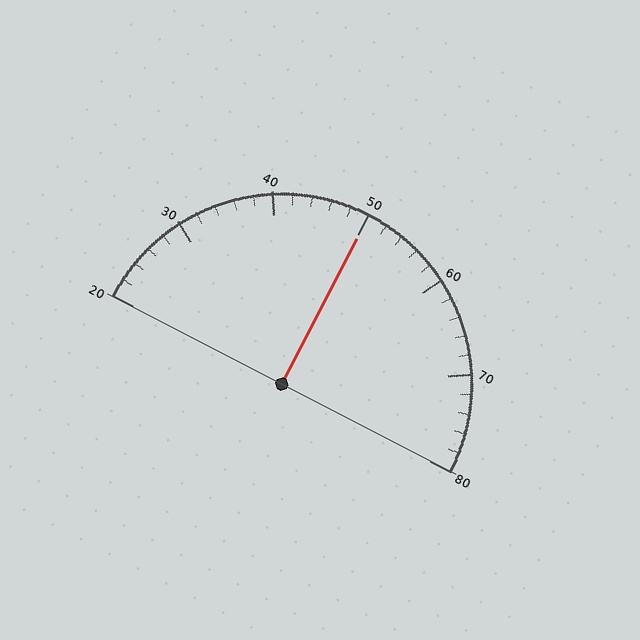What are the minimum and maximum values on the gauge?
The gauge ranges from 20 to 80.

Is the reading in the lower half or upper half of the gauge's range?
The reading is in the upper half of the range (20 to 80).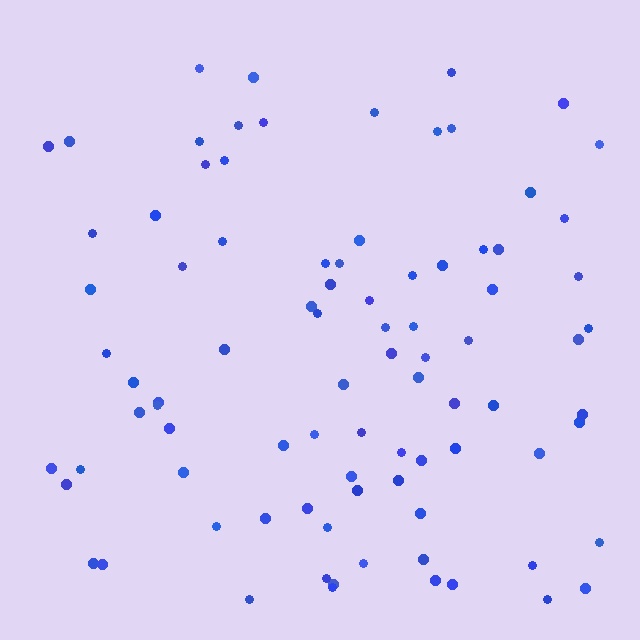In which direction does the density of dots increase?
From top to bottom, with the bottom side densest.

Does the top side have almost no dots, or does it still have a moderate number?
Still a moderate number, just noticeably fewer than the bottom.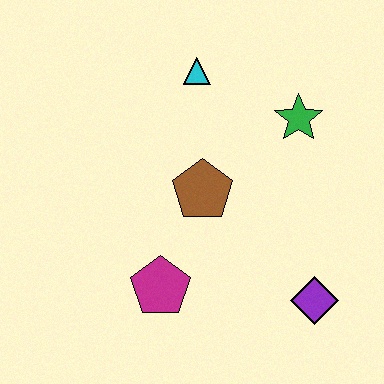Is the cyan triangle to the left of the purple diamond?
Yes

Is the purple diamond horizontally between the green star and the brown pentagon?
No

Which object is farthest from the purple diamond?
The cyan triangle is farthest from the purple diamond.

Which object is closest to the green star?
The cyan triangle is closest to the green star.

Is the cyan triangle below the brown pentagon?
No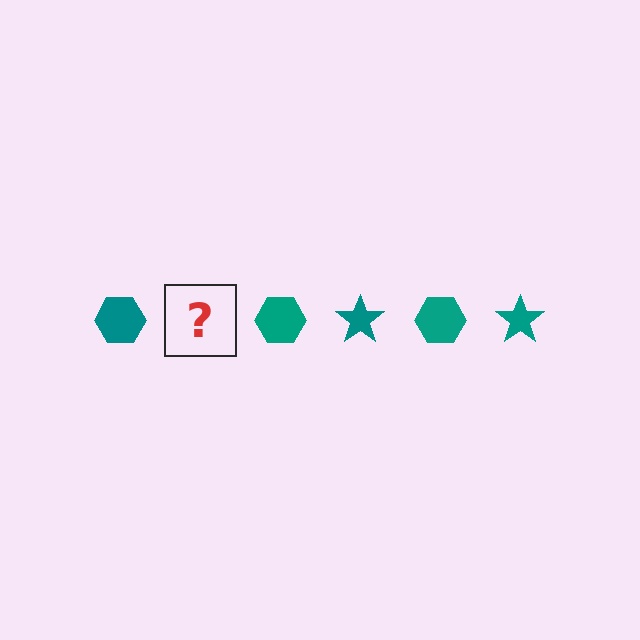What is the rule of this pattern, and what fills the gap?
The rule is that the pattern cycles through hexagon, star shapes in teal. The gap should be filled with a teal star.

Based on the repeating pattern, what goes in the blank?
The blank should be a teal star.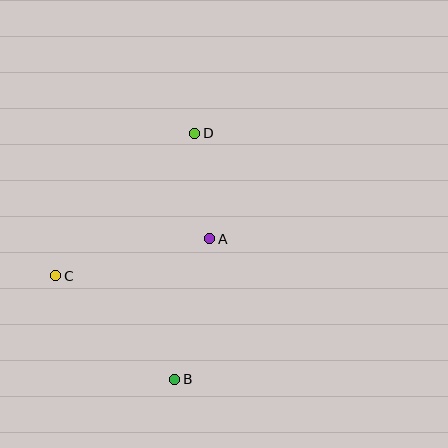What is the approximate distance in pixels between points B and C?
The distance between B and C is approximately 158 pixels.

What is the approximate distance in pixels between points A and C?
The distance between A and C is approximately 158 pixels.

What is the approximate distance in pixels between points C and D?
The distance between C and D is approximately 199 pixels.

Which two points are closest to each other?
Points A and D are closest to each other.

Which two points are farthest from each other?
Points B and D are farthest from each other.